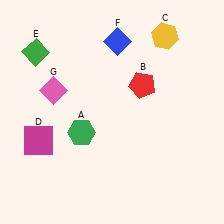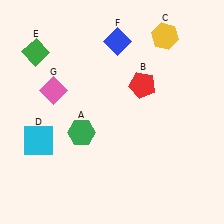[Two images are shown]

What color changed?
The square (D) changed from magenta in Image 1 to cyan in Image 2.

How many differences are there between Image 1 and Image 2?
There is 1 difference between the two images.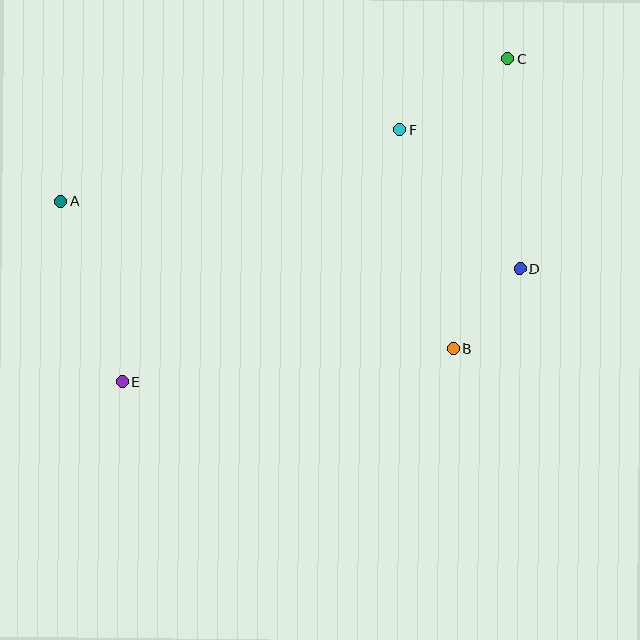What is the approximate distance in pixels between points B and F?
The distance between B and F is approximately 225 pixels.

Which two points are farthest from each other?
Points C and E are farthest from each other.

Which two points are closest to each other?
Points B and D are closest to each other.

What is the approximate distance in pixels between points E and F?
The distance between E and F is approximately 374 pixels.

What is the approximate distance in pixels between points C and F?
The distance between C and F is approximately 129 pixels.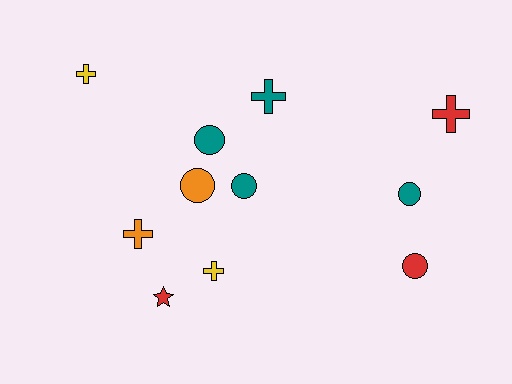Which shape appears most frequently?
Circle, with 5 objects.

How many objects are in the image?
There are 11 objects.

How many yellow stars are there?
There are no yellow stars.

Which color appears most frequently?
Teal, with 4 objects.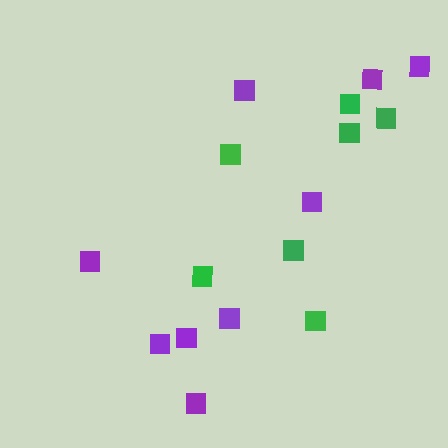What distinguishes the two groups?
There are 2 groups: one group of purple squares (9) and one group of green squares (7).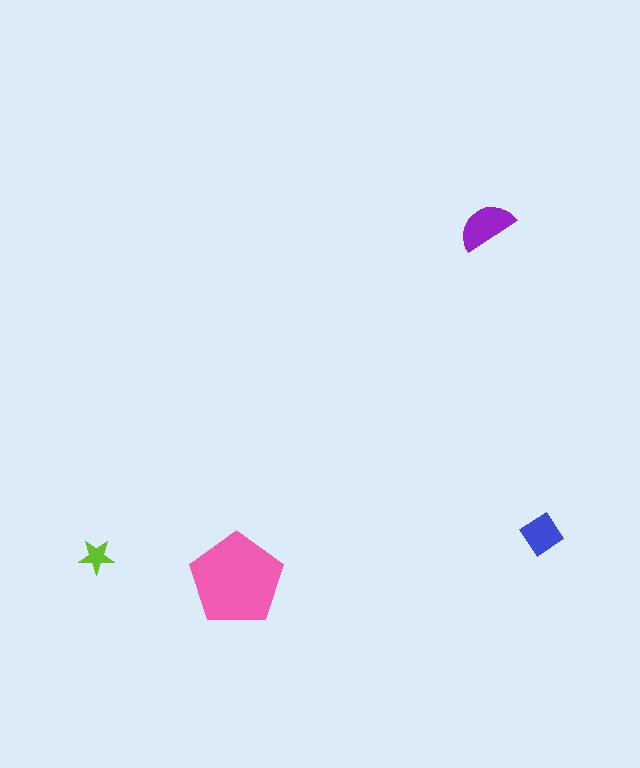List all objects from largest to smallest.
The pink pentagon, the purple semicircle, the blue diamond, the lime star.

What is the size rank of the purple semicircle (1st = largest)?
2nd.